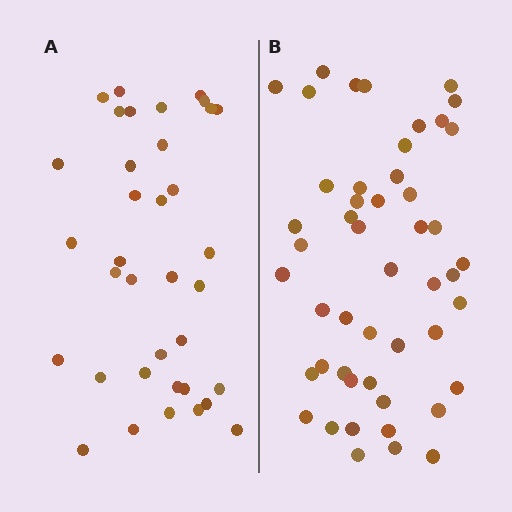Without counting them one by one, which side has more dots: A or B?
Region B (the right region) has more dots.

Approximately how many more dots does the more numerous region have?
Region B has approximately 15 more dots than region A.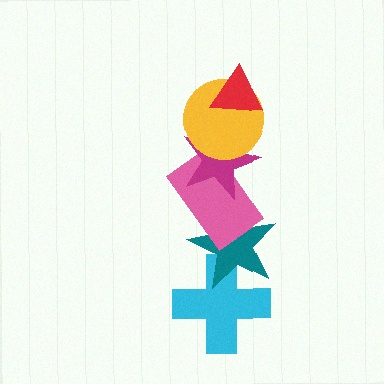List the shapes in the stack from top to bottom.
From top to bottom: the red triangle, the yellow circle, the magenta star, the pink rectangle, the teal star, the cyan cross.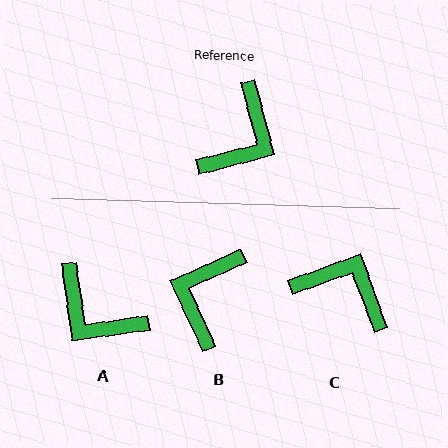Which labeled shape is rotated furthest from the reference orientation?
B, about 170 degrees away.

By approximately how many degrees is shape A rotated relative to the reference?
Approximately 97 degrees clockwise.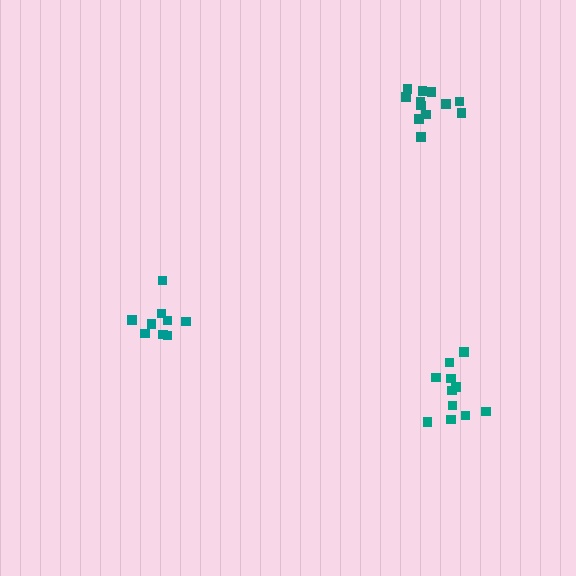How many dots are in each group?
Group 1: 12 dots, Group 2: 9 dots, Group 3: 11 dots (32 total).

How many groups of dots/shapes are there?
There are 3 groups.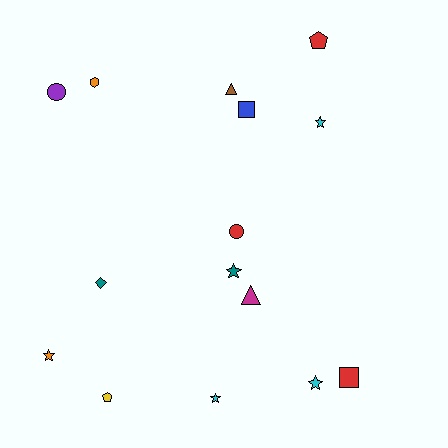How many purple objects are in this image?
There is 1 purple object.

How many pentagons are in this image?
There are 2 pentagons.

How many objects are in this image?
There are 15 objects.